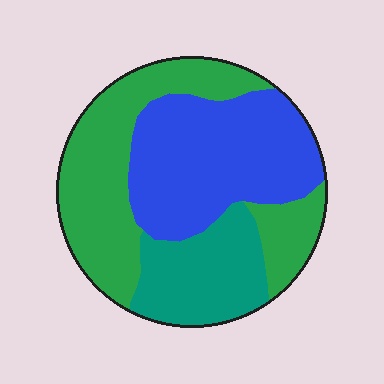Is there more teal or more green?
Green.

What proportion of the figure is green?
Green takes up about two fifths (2/5) of the figure.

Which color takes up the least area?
Teal, at roughly 20%.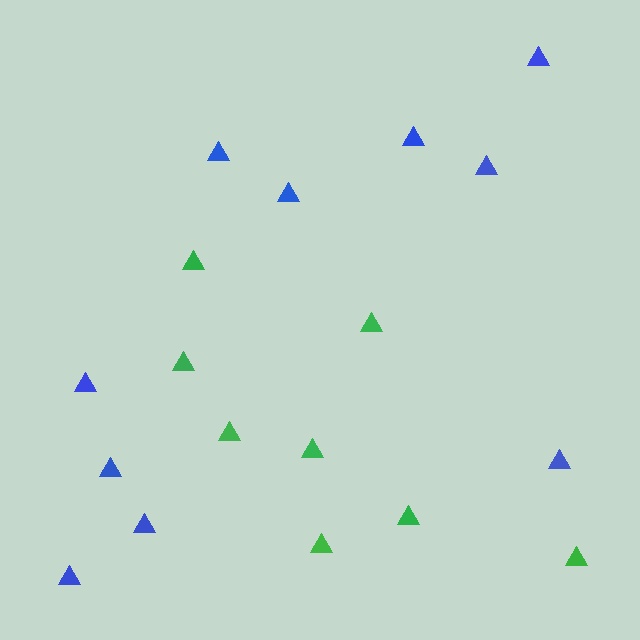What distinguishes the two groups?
There are 2 groups: one group of blue triangles (10) and one group of green triangles (8).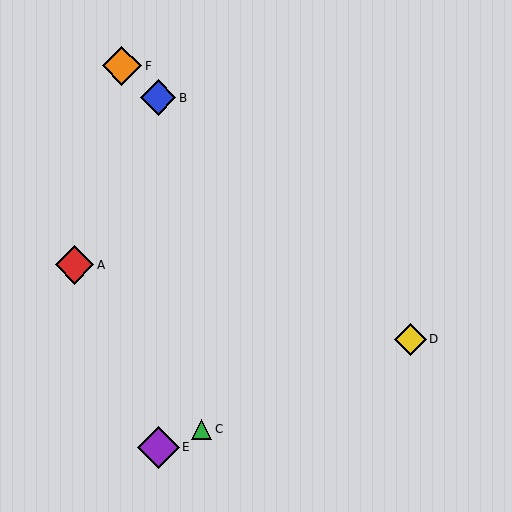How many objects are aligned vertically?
2 objects (B, E) are aligned vertically.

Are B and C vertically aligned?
No, B is at x≈158 and C is at x≈201.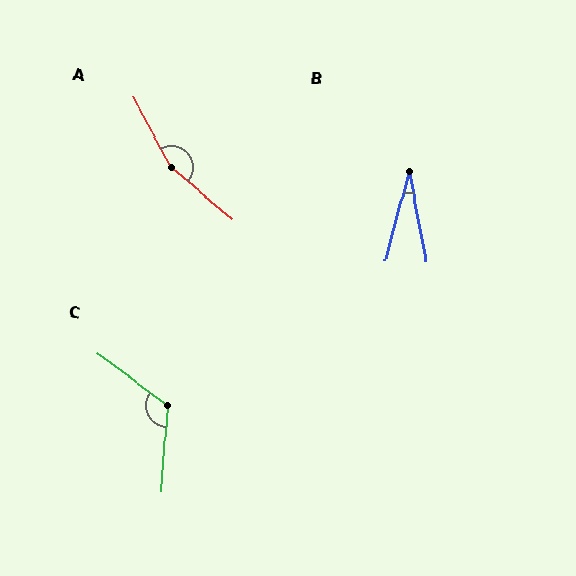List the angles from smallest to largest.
B (25°), C (122°), A (159°).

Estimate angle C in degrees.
Approximately 122 degrees.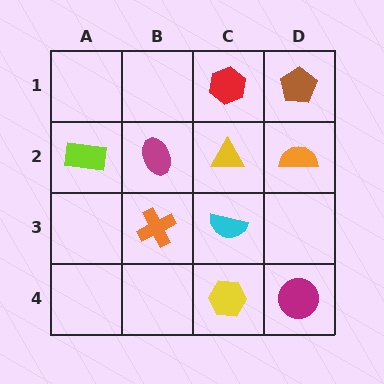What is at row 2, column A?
A lime rectangle.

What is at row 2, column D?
An orange semicircle.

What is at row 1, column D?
A brown pentagon.